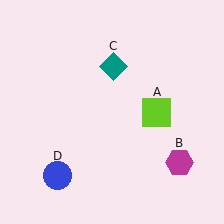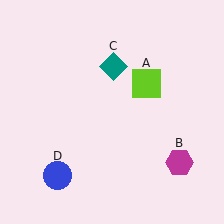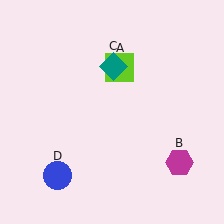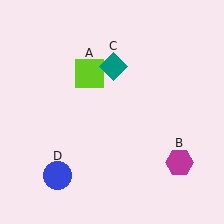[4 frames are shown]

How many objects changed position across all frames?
1 object changed position: lime square (object A).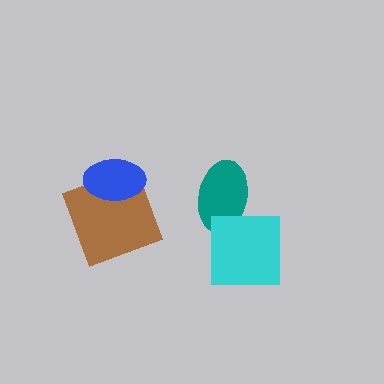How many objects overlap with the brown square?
1 object overlaps with the brown square.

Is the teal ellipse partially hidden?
Yes, it is partially covered by another shape.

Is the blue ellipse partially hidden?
No, no other shape covers it.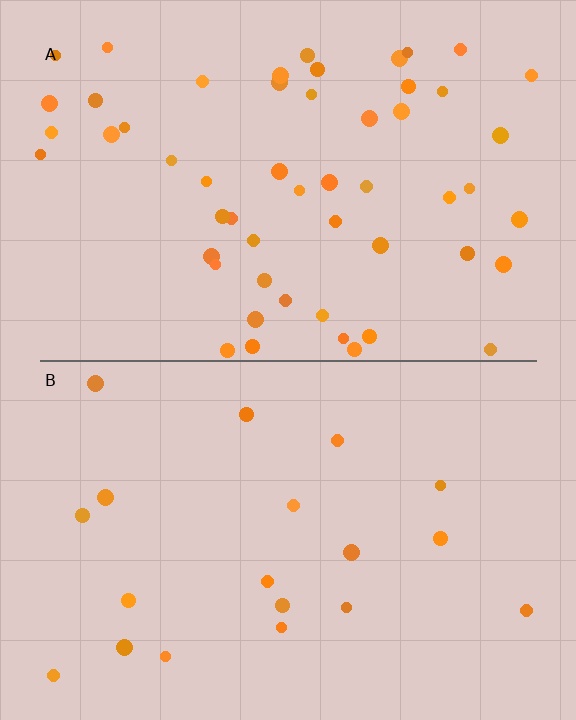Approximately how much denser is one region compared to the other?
Approximately 2.8× — region A over region B.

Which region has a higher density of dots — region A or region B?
A (the top).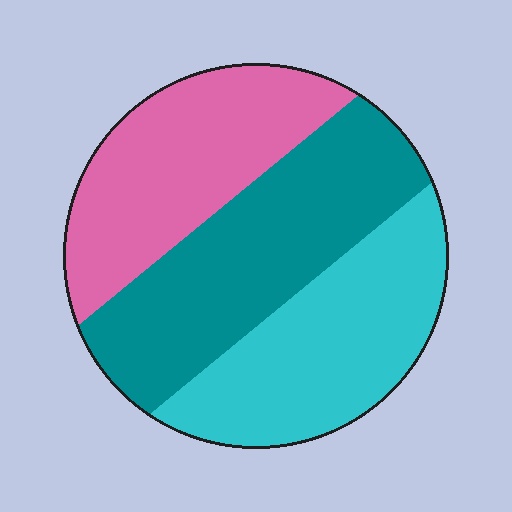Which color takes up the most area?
Teal, at roughly 35%.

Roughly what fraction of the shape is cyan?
Cyan takes up about one third (1/3) of the shape.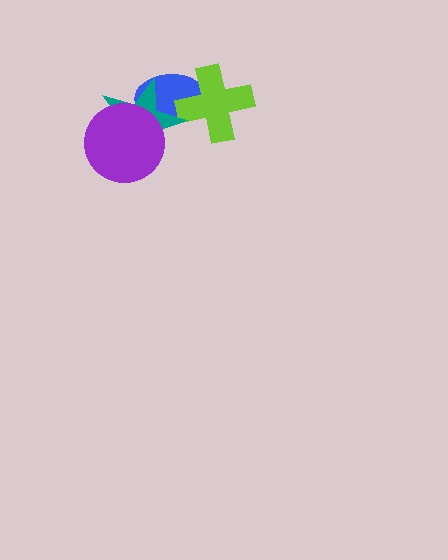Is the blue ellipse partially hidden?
Yes, it is partially covered by another shape.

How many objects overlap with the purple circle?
2 objects overlap with the purple circle.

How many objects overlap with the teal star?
3 objects overlap with the teal star.